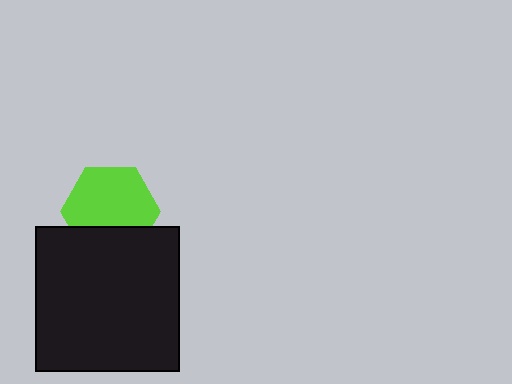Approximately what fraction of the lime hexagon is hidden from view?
Roughly 30% of the lime hexagon is hidden behind the black square.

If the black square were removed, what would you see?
You would see the complete lime hexagon.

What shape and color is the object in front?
The object in front is a black square.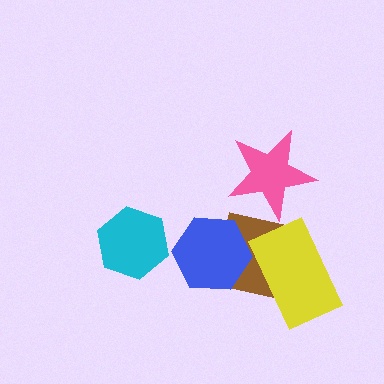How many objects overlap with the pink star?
0 objects overlap with the pink star.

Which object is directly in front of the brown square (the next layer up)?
The yellow rectangle is directly in front of the brown square.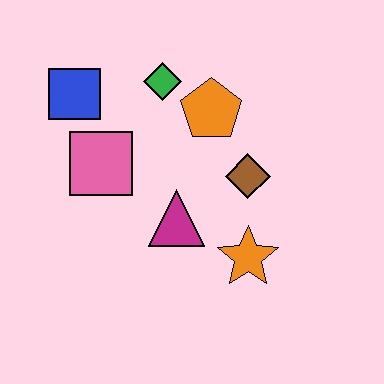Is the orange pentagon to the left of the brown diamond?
Yes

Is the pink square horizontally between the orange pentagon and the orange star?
No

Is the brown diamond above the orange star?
Yes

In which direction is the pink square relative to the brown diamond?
The pink square is to the left of the brown diamond.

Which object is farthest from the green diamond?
The orange star is farthest from the green diamond.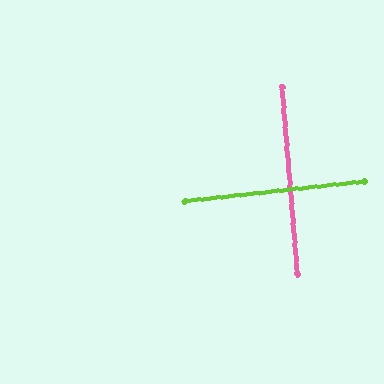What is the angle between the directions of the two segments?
Approximately 88 degrees.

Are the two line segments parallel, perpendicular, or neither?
Perpendicular — they meet at approximately 88°.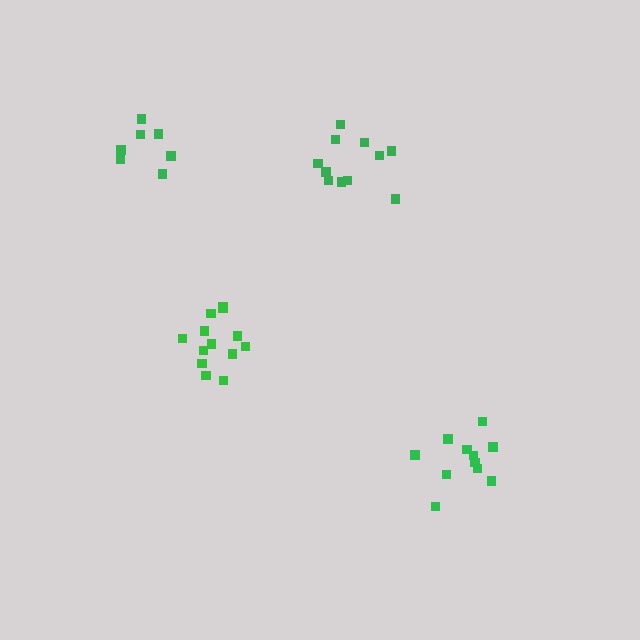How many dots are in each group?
Group 1: 13 dots, Group 2: 11 dots, Group 3: 11 dots, Group 4: 7 dots (42 total).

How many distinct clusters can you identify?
There are 4 distinct clusters.